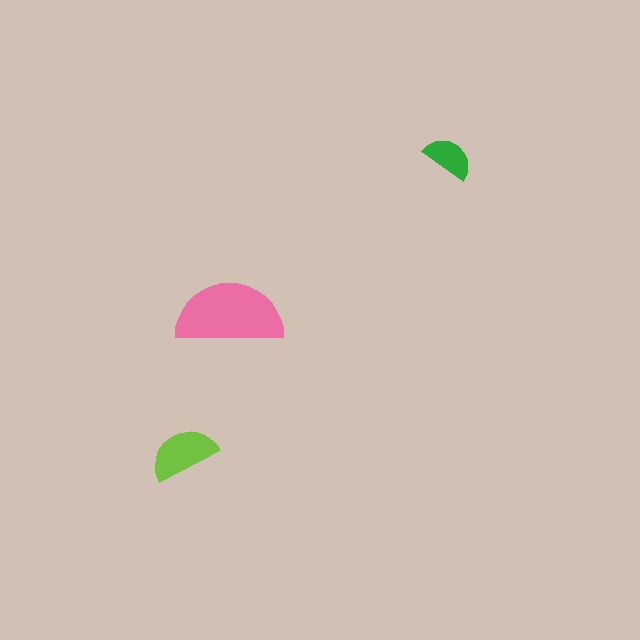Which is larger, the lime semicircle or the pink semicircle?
The pink one.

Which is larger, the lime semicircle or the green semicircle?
The lime one.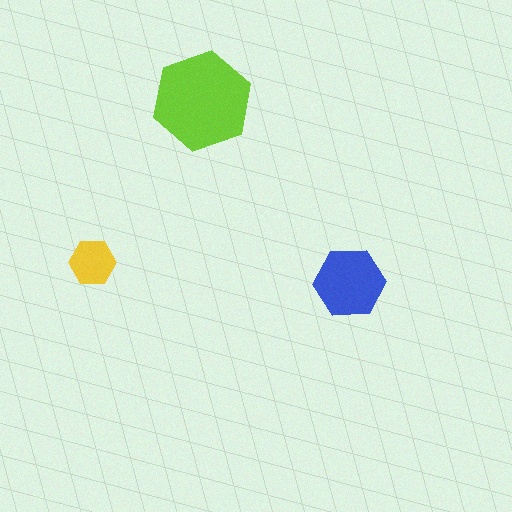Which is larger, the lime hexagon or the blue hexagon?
The lime one.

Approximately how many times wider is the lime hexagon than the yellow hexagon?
About 2 times wider.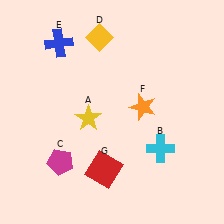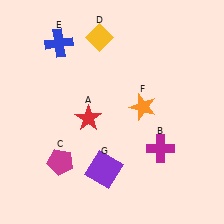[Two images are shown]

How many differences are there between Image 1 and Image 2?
There are 3 differences between the two images.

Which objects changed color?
A changed from yellow to red. B changed from cyan to magenta. G changed from red to purple.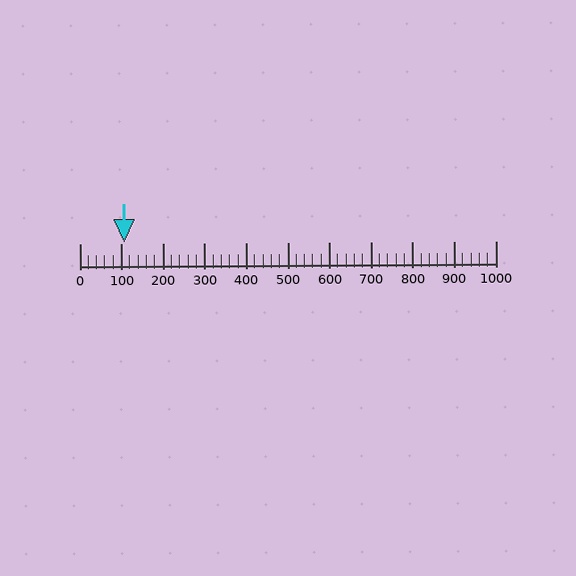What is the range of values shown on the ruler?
The ruler shows values from 0 to 1000.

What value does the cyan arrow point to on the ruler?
The cyan arrow points to approximately 107.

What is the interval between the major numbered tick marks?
The major tick marks are spaced 100 units apart.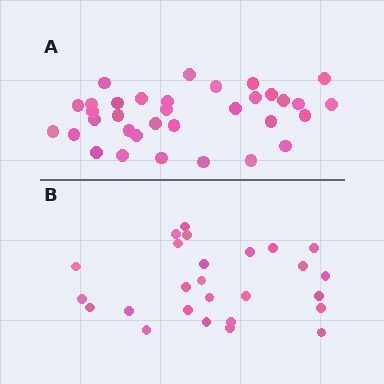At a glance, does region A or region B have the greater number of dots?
Region A (the top region) has more dots.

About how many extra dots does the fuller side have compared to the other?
Region A has roughly 8 or so more dots than region B.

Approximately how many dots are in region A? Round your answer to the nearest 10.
About 30 dots. (The exact count is 34, which rounds to 30.)